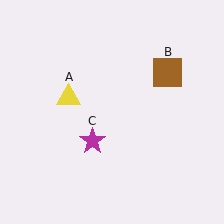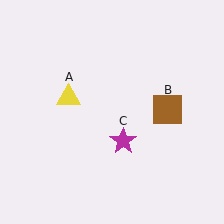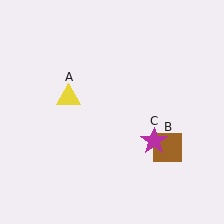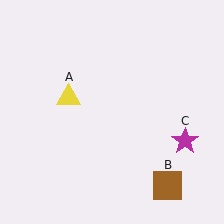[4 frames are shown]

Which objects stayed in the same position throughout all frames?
Yellow triangle (object A) remained stationary.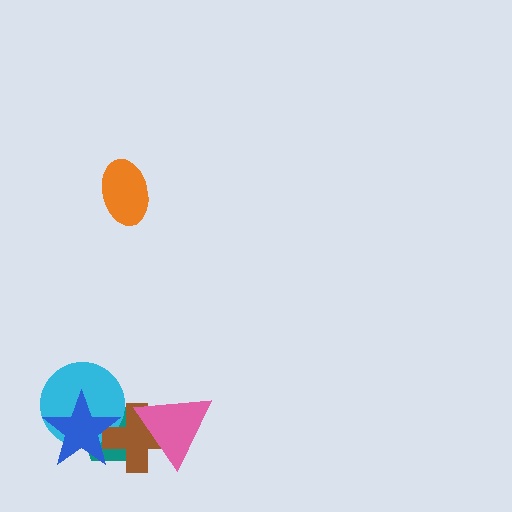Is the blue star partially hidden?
No, no other shape covers it.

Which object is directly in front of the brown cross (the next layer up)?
The pink triangle is directly in front of the brown cross.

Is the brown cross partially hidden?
Yes, it is partially covered by another shape.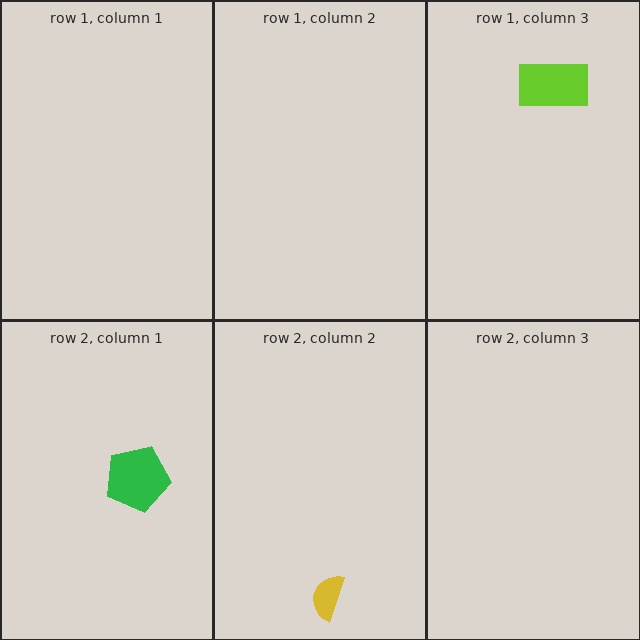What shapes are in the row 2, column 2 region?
The yellow semicircle.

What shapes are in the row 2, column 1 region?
The green pentagon.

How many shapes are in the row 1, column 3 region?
1.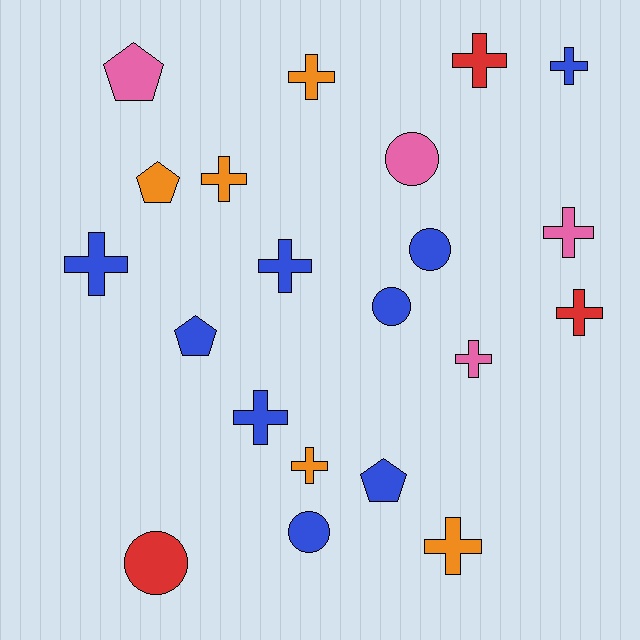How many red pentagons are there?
There are no red pentagons.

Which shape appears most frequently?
Cross, with 12 objects.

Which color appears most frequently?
Blue, with 9 objects.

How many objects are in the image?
There are 21 objects.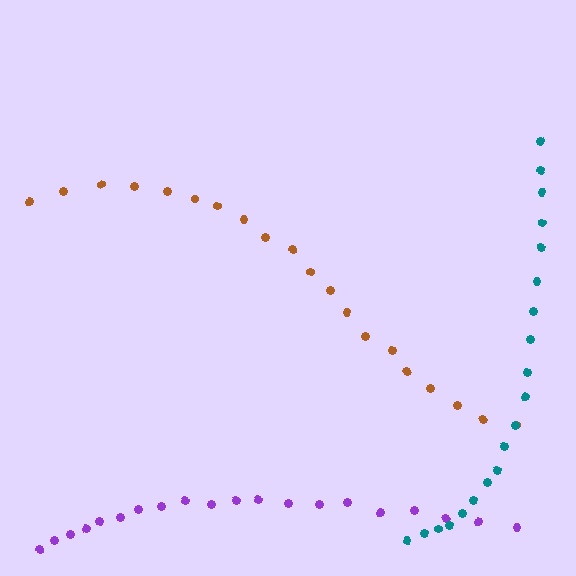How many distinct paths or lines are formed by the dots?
There are 3 distinct paths.